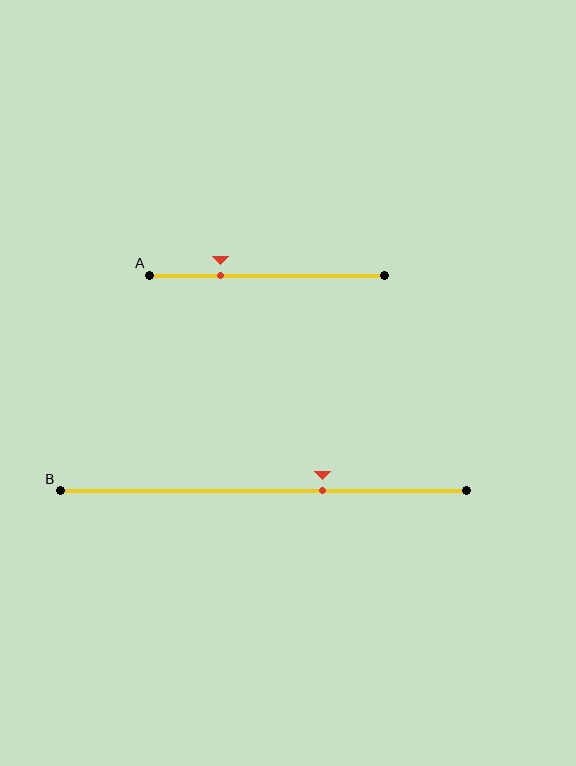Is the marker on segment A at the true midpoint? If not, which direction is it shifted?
No, the marker on segment A is shifted to the left by about 20% of the segment length.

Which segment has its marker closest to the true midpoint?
Segment B has its marker closest to the true midpoint.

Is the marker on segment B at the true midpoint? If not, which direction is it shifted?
No, the marker on segment B is shifted to the right by about 15% of the segment length.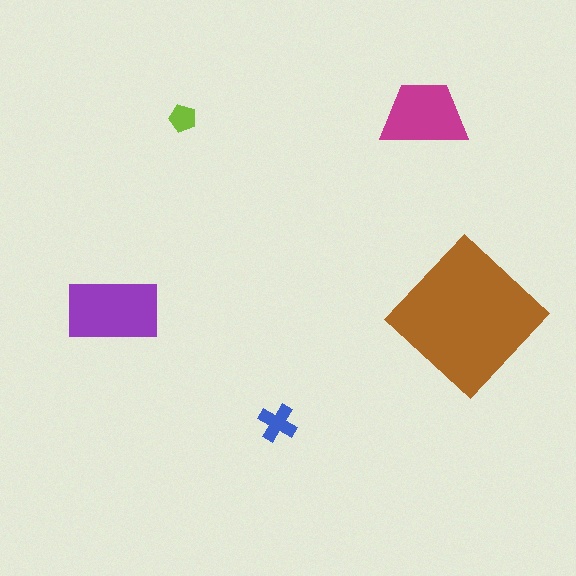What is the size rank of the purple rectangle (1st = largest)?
2nd.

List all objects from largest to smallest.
The brown diamond, the purple rectangle, the magenta trapezoid, the blue cross, the lime pentagon.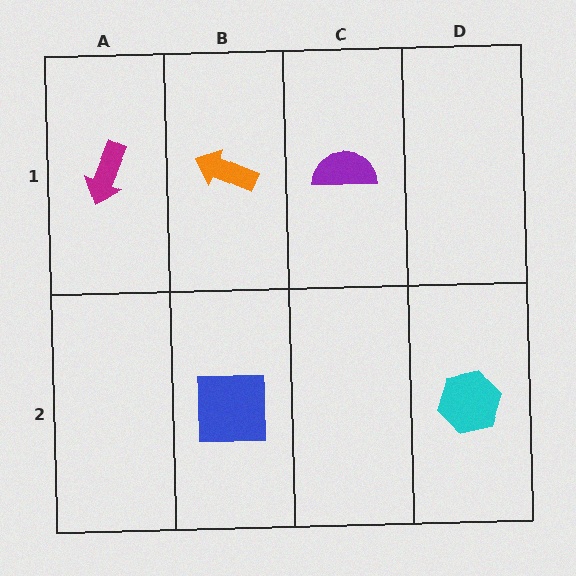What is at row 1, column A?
A magenta arrow.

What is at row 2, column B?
A blue square.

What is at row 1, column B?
An orange arrow.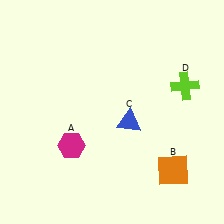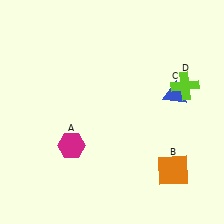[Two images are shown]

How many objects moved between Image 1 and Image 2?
1 object moved between the two images.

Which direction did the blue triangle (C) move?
The blue triangle (C) moved right.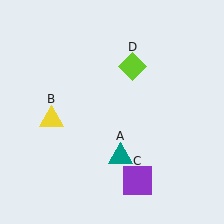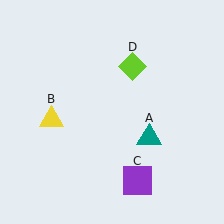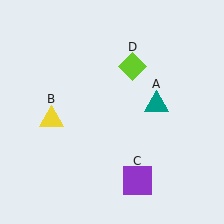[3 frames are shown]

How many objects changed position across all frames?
1 object changed position: teal triangle (object A).